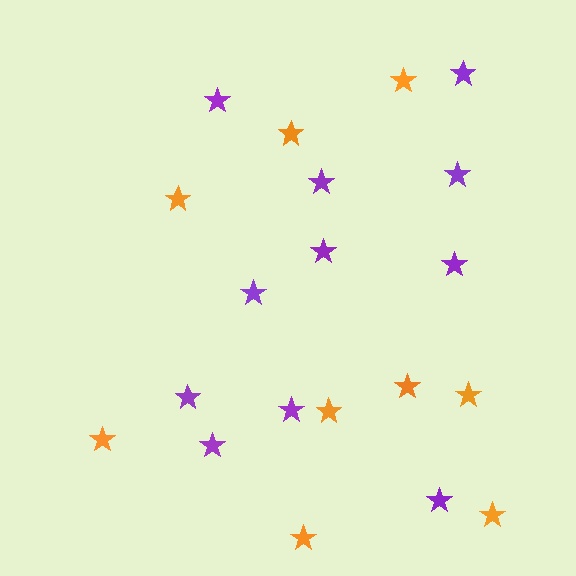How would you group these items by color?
There are 2 groups: one group of purple stars (11) and one group of orange stars (9).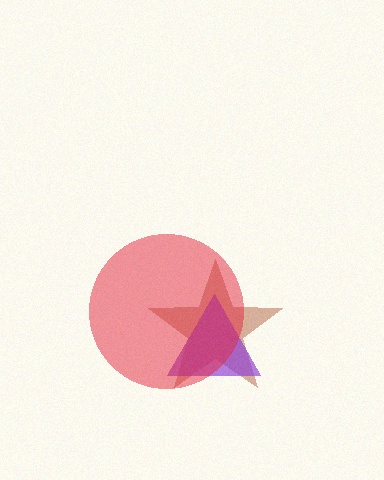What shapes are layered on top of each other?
The layered shapes are: a brown star, a purple triangle, a red circle.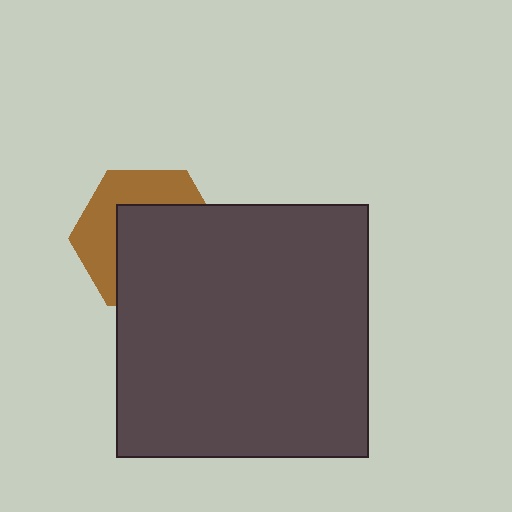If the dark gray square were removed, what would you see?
You would see the complete brown hexagon.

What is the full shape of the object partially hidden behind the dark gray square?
The partially hidden object is a brown hexagon.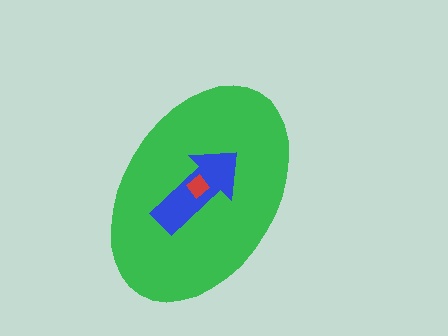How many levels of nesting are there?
3.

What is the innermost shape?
The red diamond.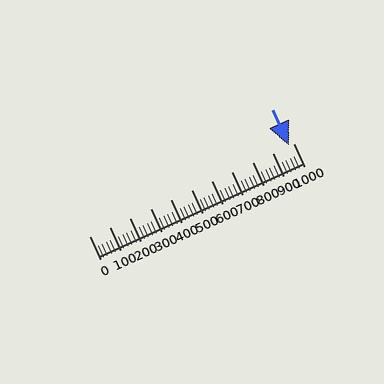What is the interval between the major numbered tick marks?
The major tick marks are spaced 100 units apart.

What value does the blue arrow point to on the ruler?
The blue arrow points to approximately 980.